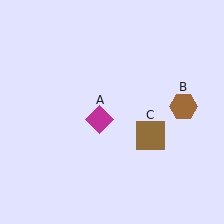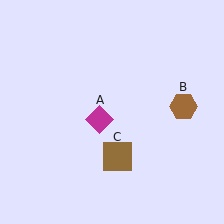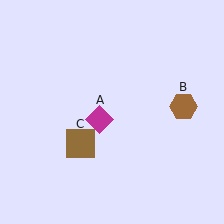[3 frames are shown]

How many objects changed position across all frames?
1 object changed position: brown square (object C).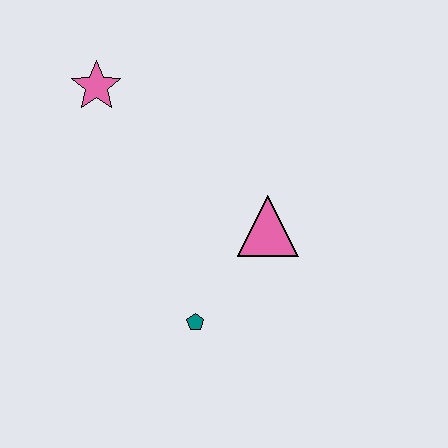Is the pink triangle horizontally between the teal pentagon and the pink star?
No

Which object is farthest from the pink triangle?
The pink star is farthest from the pink triangle.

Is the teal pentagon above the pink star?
No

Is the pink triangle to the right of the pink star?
Yes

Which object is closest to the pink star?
The pink triangle is closest to the pink star.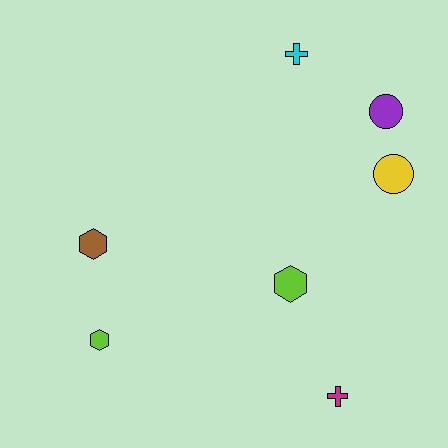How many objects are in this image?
There are 7 objects.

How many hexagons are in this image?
There are 3 hexagons.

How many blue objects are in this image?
There are no blue objects.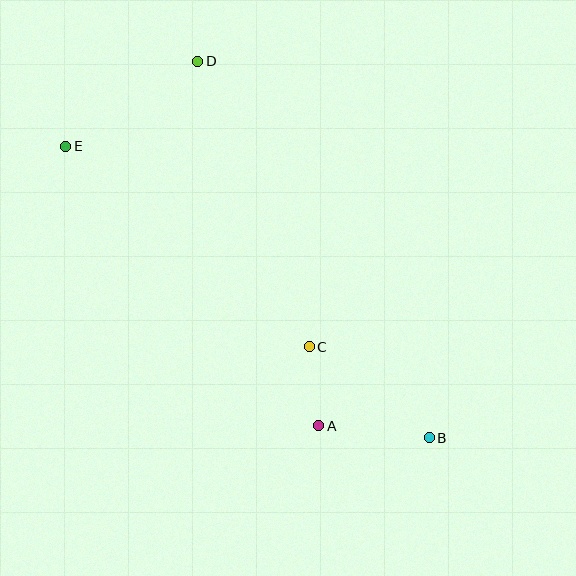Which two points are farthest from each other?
Points B and E are farthest from each other.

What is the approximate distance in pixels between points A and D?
The distance between A and D is approximately 384 pixels.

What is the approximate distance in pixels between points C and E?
The distance between C and E is approximately 315 pixels.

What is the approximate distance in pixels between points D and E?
The distance between D and E is approximately 157 pixels.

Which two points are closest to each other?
Points A and C are closest to each other.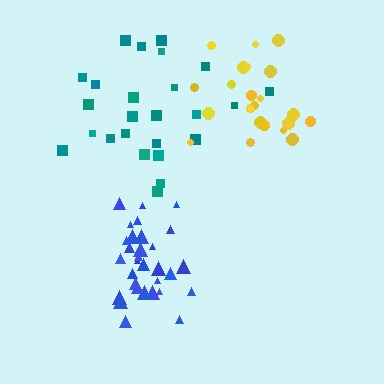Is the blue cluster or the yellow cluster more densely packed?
Blue.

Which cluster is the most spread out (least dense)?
Teal.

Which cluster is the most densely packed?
Blue.